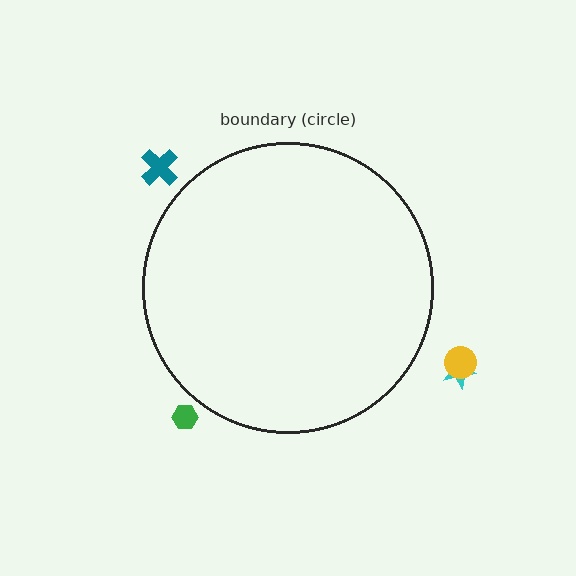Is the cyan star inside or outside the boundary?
Outside.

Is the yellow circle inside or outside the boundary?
Outside.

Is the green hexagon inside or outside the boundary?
Outside.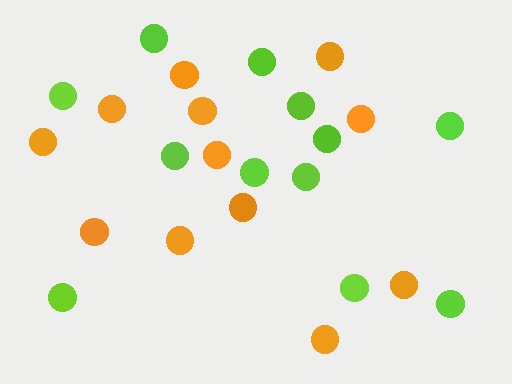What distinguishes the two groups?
There are 2 groups: one group of orange circles (12) and one group of lime circles (12).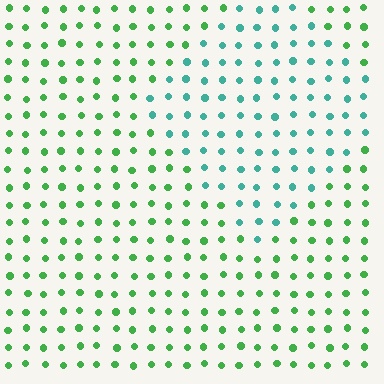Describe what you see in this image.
The image is filled with small green elements in a uniform arrangement. A diamond-shaped region is visible where the elements are tinted to a slightly different hue, forming a subtle color boundary.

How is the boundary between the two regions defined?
The boundary is defined purely by a slight shift in hue (about 45 degrees). Spacing, size, and orientation are identical on both sides.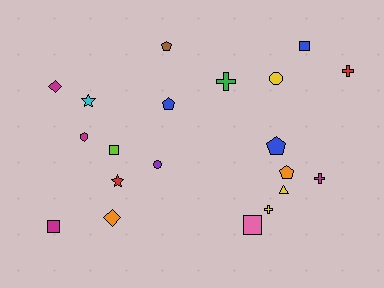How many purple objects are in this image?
There is 1 purple object.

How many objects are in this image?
There are 20 objects.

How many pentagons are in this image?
There are 4 pentagons.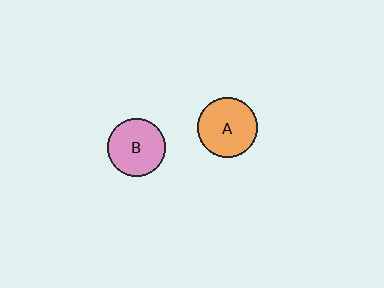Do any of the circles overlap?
No, none of the circles overlap.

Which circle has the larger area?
Circle A (orange).